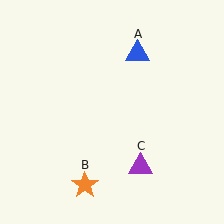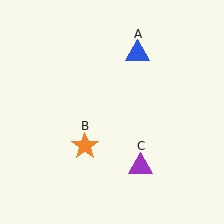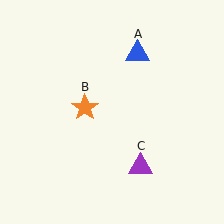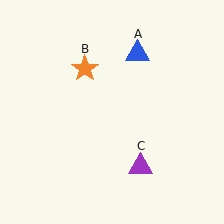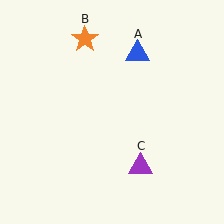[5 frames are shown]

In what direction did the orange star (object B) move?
The orange star (object B) moved up.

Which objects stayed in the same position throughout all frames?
Blue triangle (object A) and purple triangle (object C) remained stationary.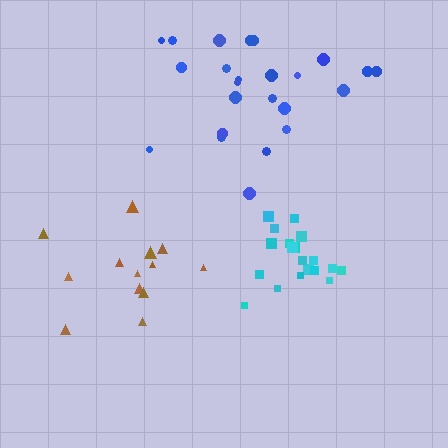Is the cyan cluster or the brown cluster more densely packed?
Cyan.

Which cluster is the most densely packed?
Cyan.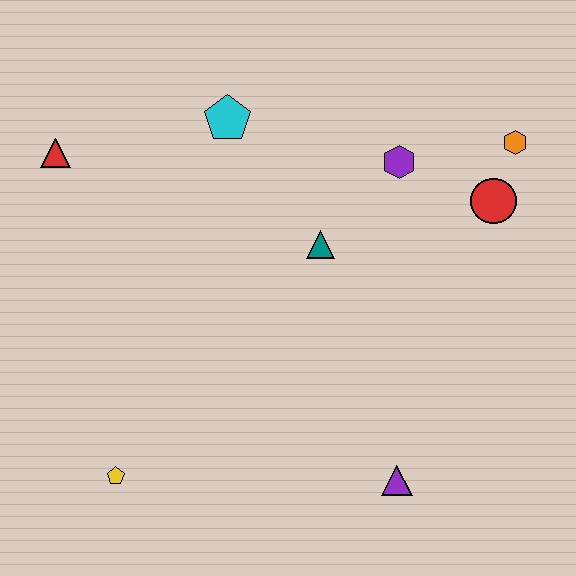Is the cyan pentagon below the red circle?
No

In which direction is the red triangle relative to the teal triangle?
The red triangle is to the left of the teal triangle.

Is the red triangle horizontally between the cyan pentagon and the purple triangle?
No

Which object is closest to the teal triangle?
The purple hexagon is closest to the teal triangle.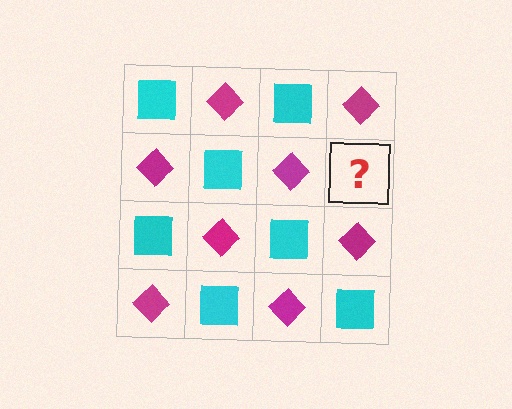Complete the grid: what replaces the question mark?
The question mark should be replaced with a cyan square.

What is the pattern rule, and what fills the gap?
The rule is that it alternates cyan square and magenta diamond in a checkerboard pattern. The gap should be filled with a cyan square.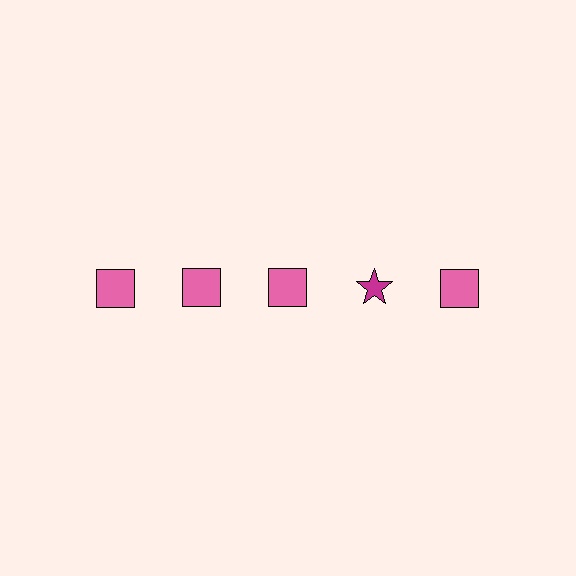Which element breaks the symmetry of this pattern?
The magenta star in the top row, second from right column breaks the symmetry. All other shapes are pink squares.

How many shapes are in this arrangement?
There are 5 shapes arranged in a grid pattern.